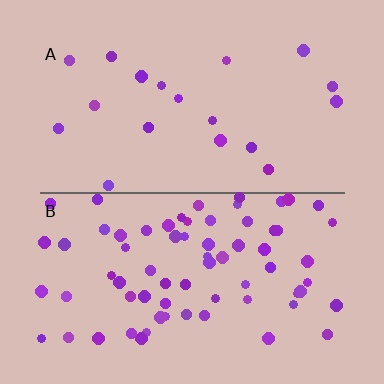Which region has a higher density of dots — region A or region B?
B (the bottom).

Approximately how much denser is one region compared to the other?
Approximately 3.7× — region B over region A.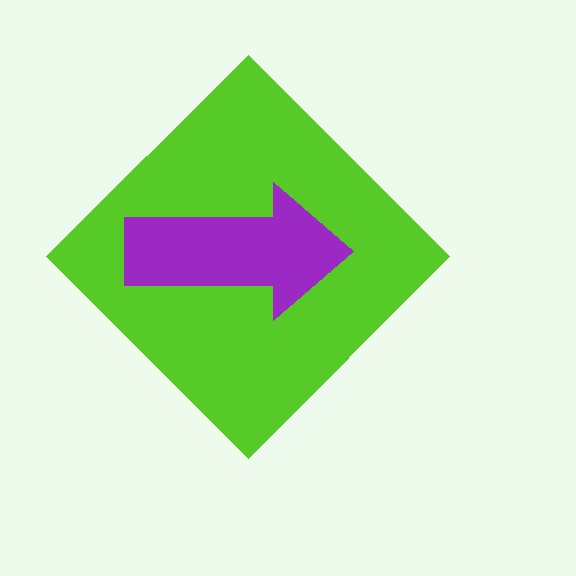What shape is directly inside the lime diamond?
The purple arrow.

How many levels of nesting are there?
2.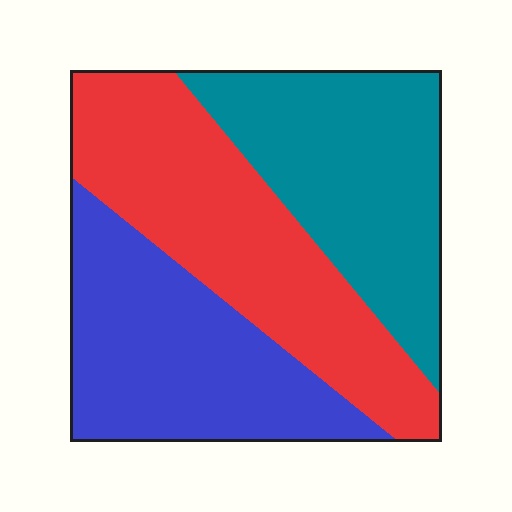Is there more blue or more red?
Red.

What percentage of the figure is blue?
Blue covers 32% of the figure.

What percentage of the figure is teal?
Teal takes up about one third (1/3) of the figure.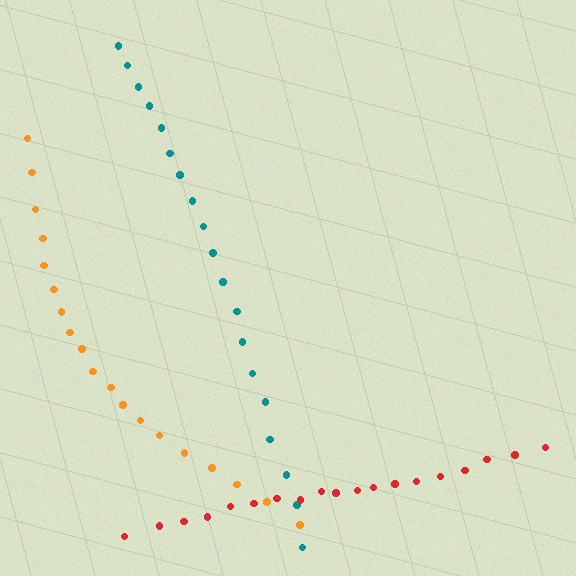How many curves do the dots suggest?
There are 3 distinct paths.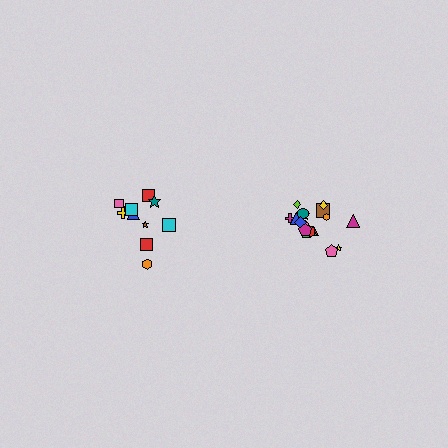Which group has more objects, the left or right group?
The right group.